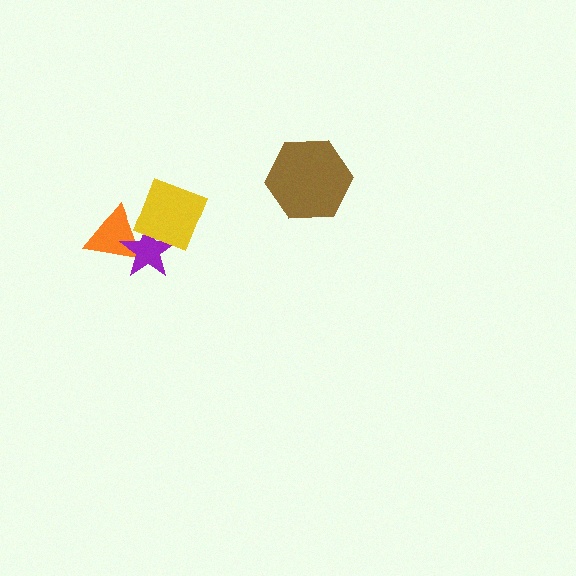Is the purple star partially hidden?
Yes, it is partially covered by another shape.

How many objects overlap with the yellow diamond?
2 objects overlap with the yellow diamond.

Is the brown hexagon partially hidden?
No, no other shape covers it.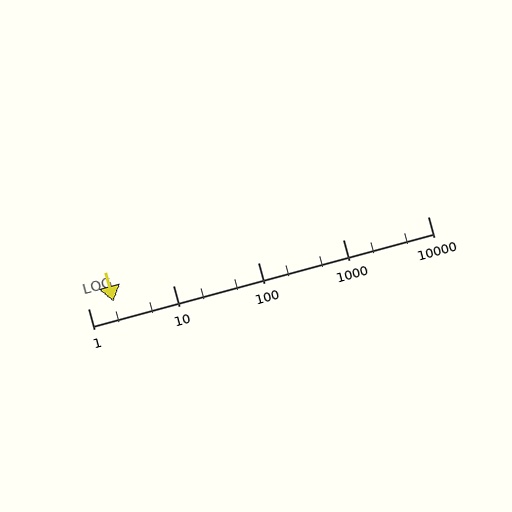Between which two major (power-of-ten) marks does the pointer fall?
The pointer is between 1 and 10.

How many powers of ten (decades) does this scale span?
The scale spans 4 decades, from 1 to 10000.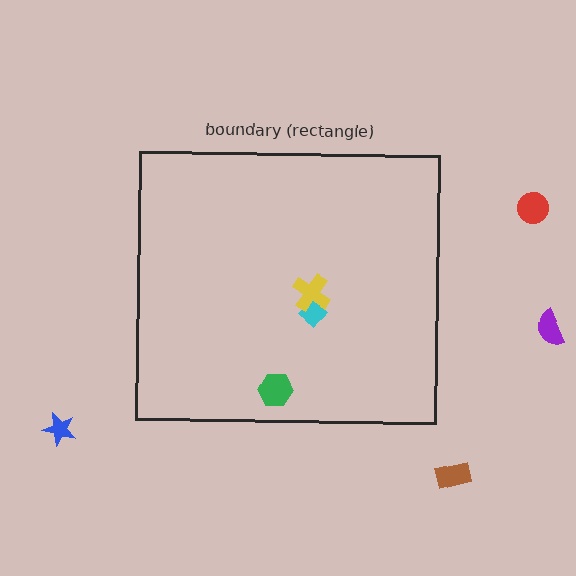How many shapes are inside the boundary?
3 inside, 4 outside.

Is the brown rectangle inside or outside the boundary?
Outside.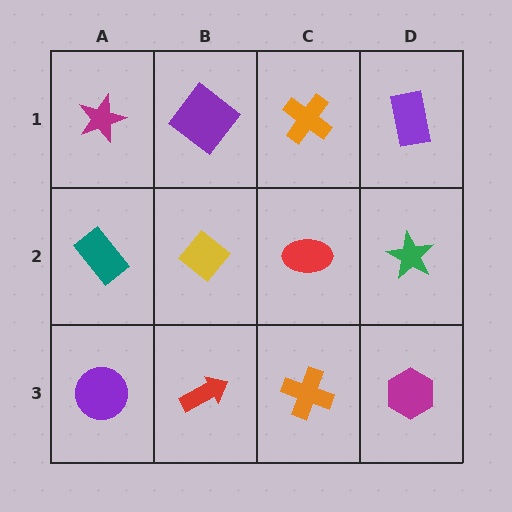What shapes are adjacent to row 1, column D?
A green star (row 2, column D), an orange cross (row 1, column C).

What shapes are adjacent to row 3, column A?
A teal rectangle (row 2, column A), a red arrow (row 3, column B).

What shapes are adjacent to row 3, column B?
A yellow diamond (row 2, column B), a purple circle (row 3, column A), an orange cross (row 3, column C).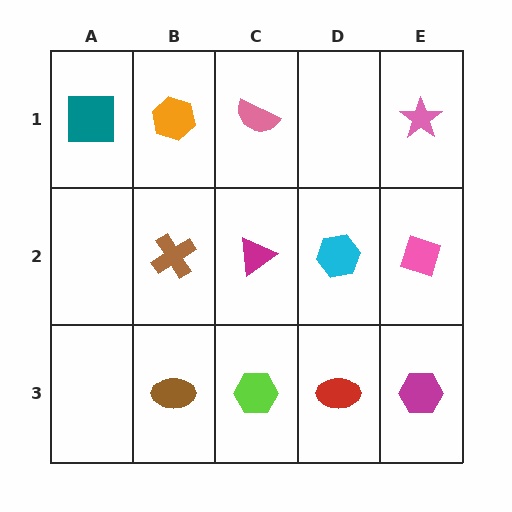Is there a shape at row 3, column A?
No, that cell is empty.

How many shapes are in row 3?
4 shapes.